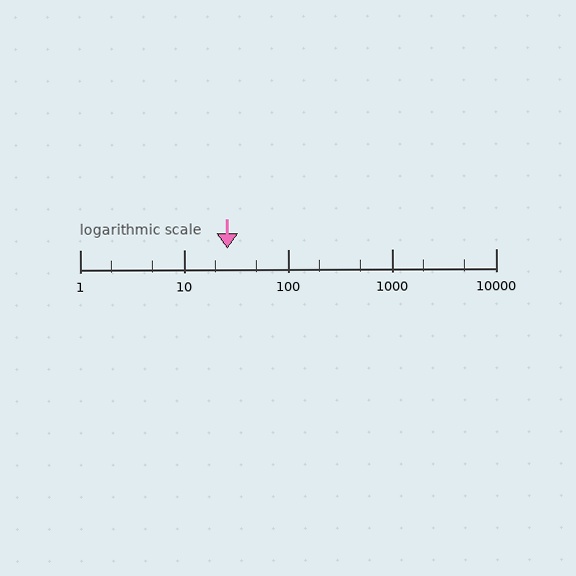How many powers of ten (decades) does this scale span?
The scale spans 4 decades, from 1 to 10000.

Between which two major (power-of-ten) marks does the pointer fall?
The pointer is between 10 and 100.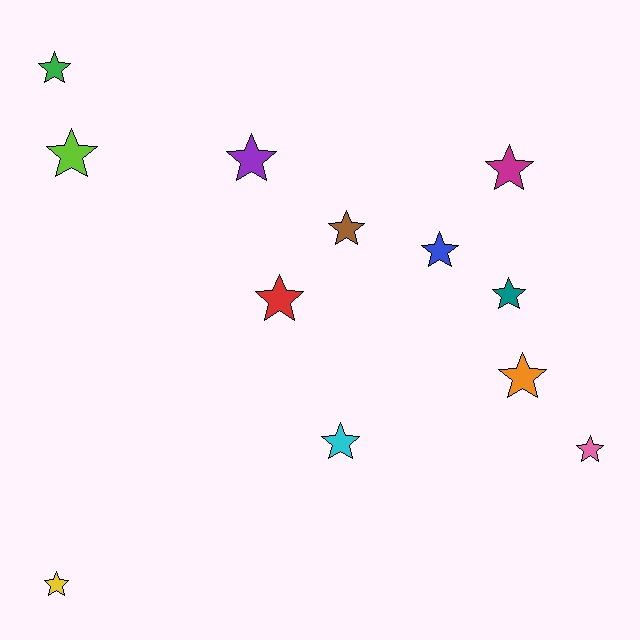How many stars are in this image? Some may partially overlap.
There are 12 stars.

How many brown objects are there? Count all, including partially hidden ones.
There is 1 brown object.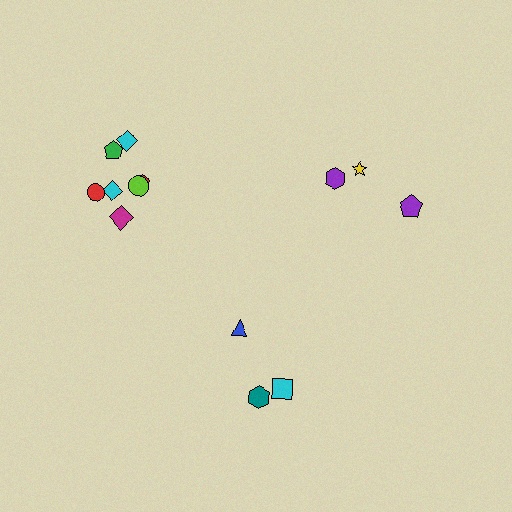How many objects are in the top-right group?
There are 3 objects.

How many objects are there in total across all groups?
There are 13 objects.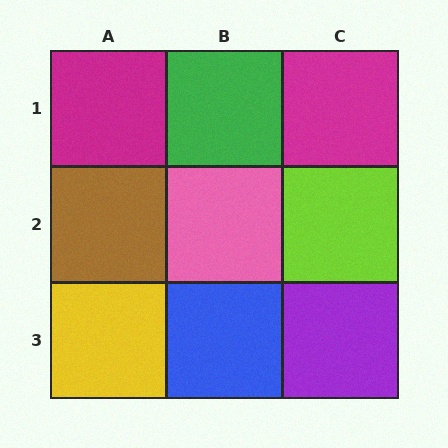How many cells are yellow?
1 cell is yellow.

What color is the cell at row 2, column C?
Lime.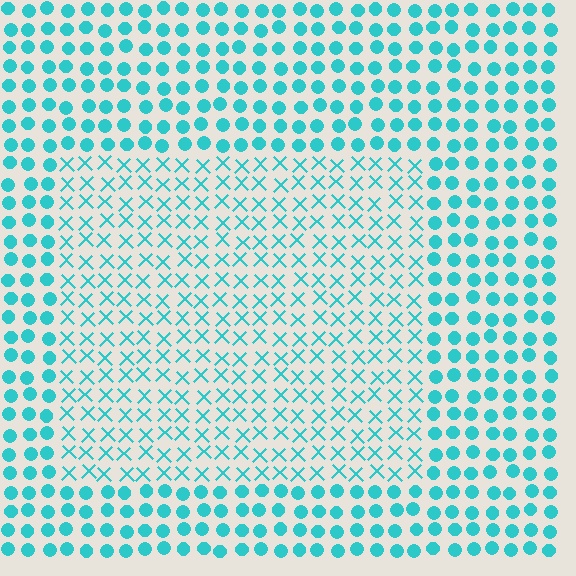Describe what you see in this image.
The image is filled with small cyan elements arranged in a uniform grid. A rectangle-shaped region contains X marks, while the surrounding area contains circles. The boundary is defined purely by the change in element shape.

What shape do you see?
I see a rectangle.